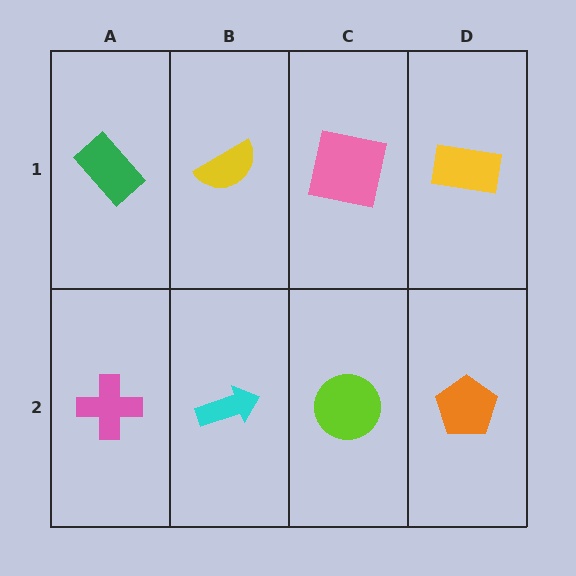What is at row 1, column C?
A pink square.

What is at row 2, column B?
A cyan arrow.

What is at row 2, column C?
A lime circle.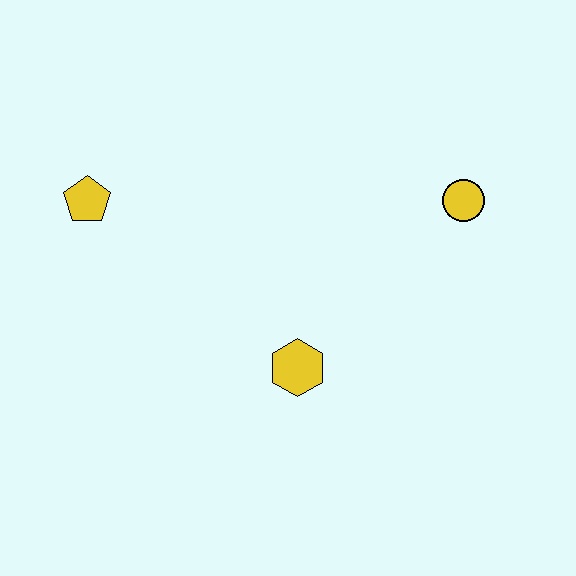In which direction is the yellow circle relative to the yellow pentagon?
The yellow circle is to the right of the yellow pentagon.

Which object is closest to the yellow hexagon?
The yellow circle is closest to the yellow hexagon.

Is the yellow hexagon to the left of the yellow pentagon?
No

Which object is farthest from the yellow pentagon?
The yellow circle is farthest from the yellow pentagon.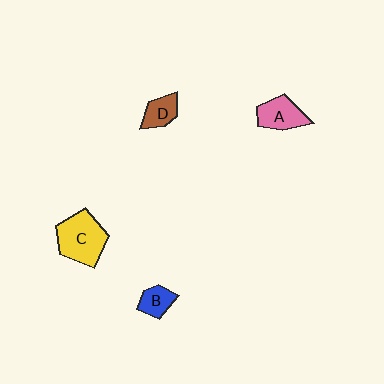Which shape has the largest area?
Shape C (yellow).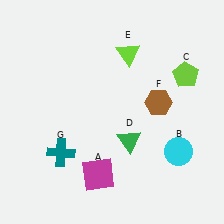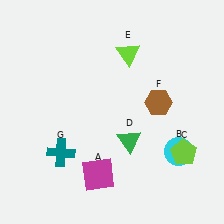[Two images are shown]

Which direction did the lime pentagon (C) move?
The lime pentagon (C) moved down.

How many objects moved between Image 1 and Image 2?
1 object moved between the two images.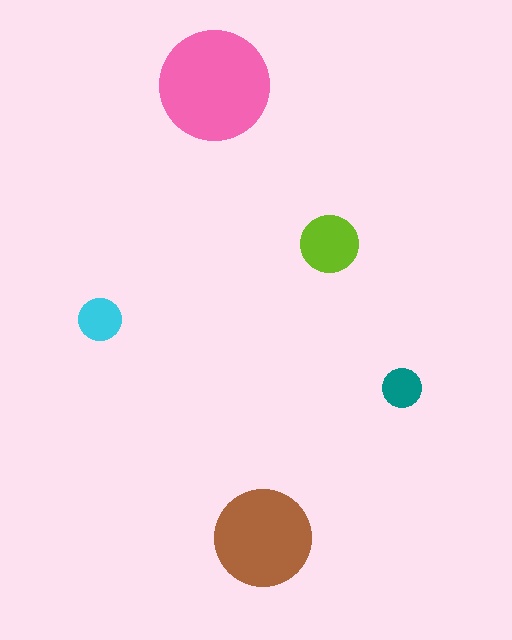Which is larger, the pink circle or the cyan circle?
The pink one.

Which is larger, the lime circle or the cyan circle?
The lime one.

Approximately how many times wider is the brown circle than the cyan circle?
About 2.5 times wider.